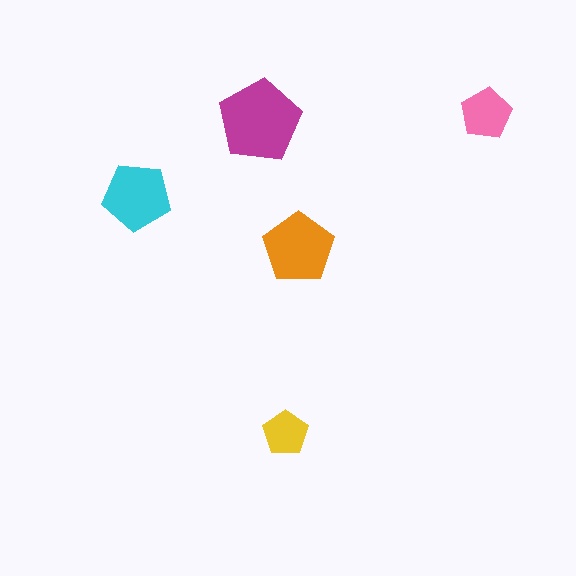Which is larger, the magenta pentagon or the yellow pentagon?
The magenta one.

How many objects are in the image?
There are 5 objects in the image.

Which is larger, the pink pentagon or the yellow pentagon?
The pink one.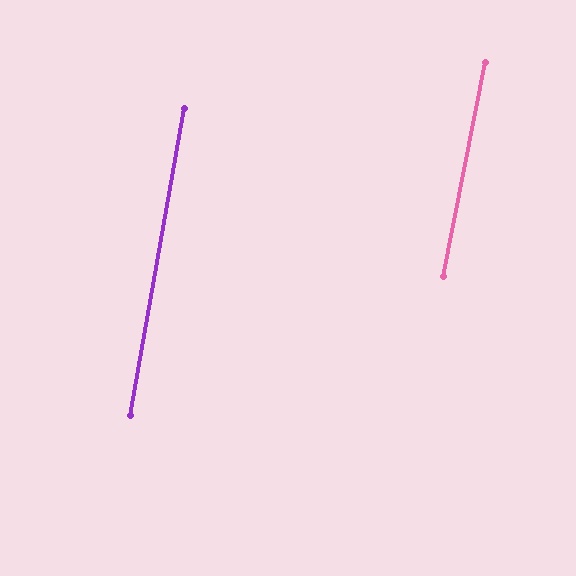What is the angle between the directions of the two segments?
Approximately 1 degree.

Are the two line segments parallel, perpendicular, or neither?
Parallel — their directions differ by only 1.4°.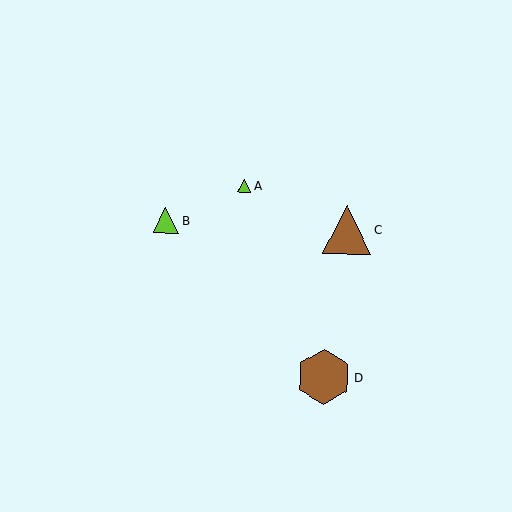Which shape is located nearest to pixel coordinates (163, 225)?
The lime triangle (labeled B) at (166, 220) is nearest to that location.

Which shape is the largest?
The brown hexagon (labeled D) is the largest.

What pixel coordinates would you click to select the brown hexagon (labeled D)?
Click at (324, 377) to select the brown hexagon D.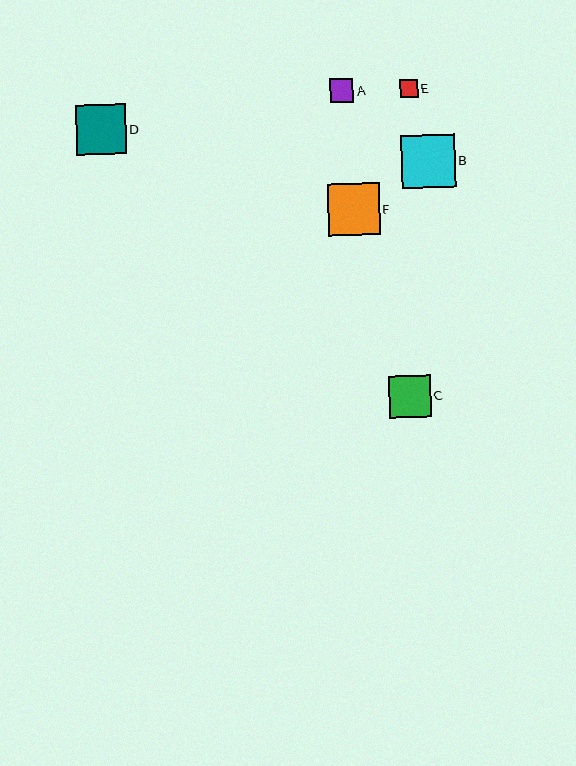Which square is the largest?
Square B is the largest with a size of approximately 53 pixels.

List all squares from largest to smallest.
From largest to smallest: B, F, D, C, A, E.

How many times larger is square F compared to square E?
Square F is approximately 2.9 times the size of square E.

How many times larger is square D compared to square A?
Square D is approximately 2.1 times the size of square A.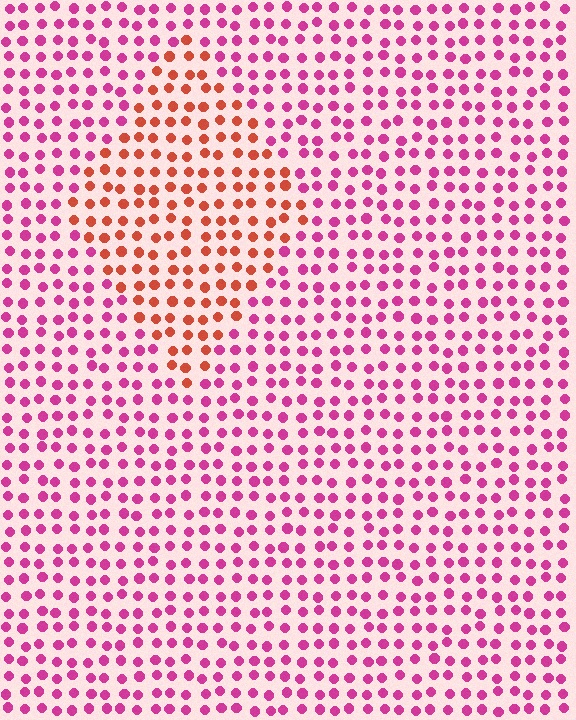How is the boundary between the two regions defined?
The boundary is defined purely by a slight shift in hue (about 46 degrees). Spacing, size, and orientation are identical on both sides.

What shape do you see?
I see a diamond.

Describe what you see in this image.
The image is filled with small magenta elements in a uniform arrangement. A diamond-shaped region is visible where the elements are tinted to a slightly different hue, forming a subtle color boundary.